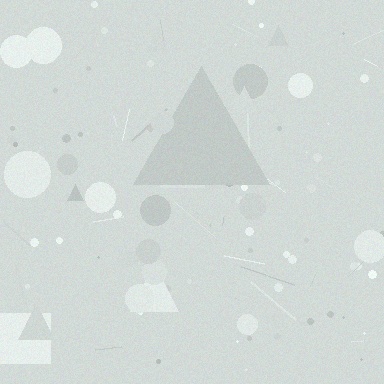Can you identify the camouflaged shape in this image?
The camouflaged shape is a triangle.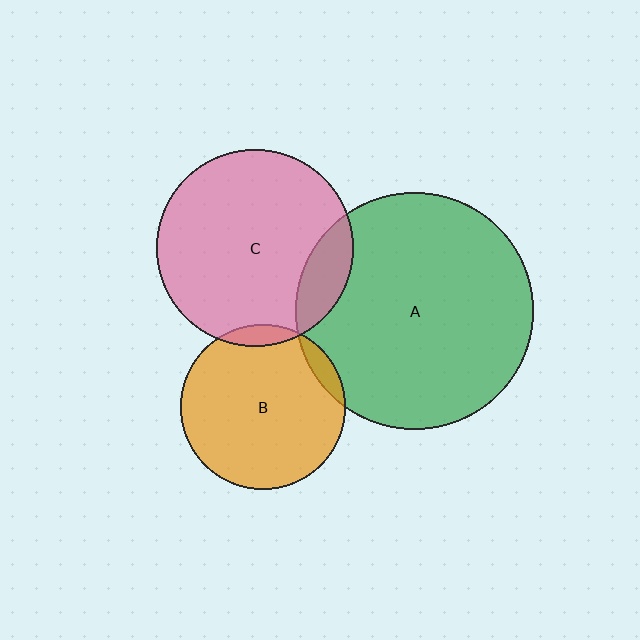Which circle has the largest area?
Circle A (green).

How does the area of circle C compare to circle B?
Approximately 1.4 times.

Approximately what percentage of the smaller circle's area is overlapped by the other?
Approximately 15%.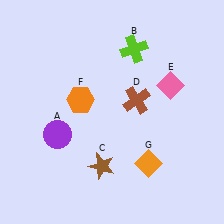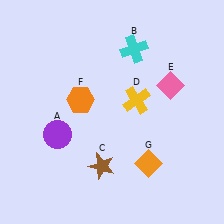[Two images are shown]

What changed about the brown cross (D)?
In Image 1, D is brown. In Image 2, it changed to yellow.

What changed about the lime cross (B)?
In Image 1, B is lime. In Image 2, it changed to cyan.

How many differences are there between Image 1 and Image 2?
There are 2 differences between the two images.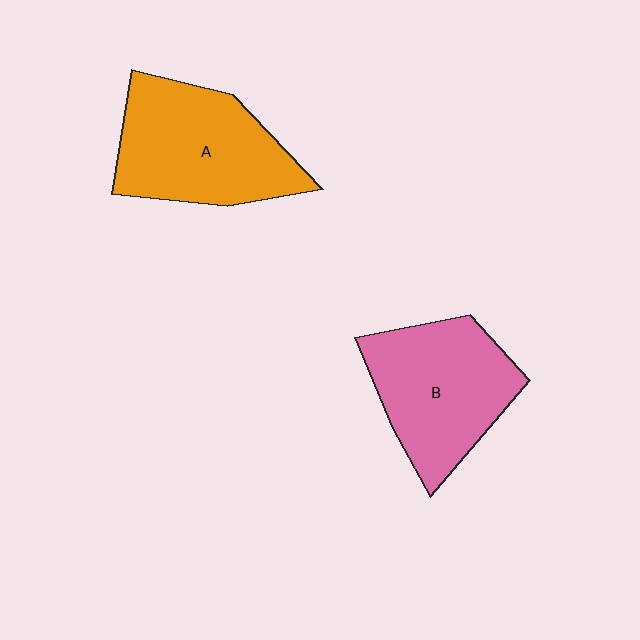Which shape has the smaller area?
Shape B (pink).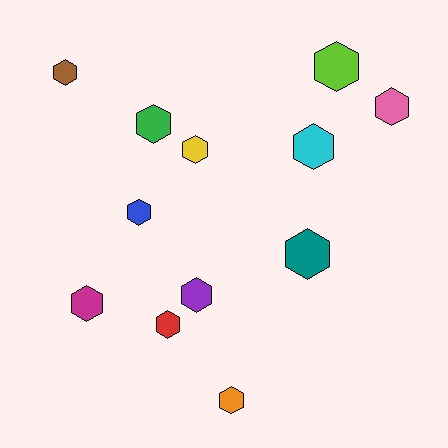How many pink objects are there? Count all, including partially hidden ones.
There is 1 pink object.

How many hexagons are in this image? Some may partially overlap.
There are 12 hexagons.